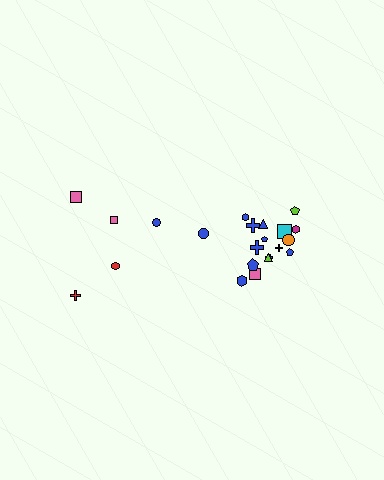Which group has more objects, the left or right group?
The right group.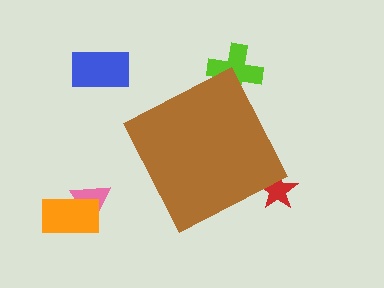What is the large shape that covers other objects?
A brown diamond.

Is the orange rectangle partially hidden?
No, the orange rectangle is fully visible.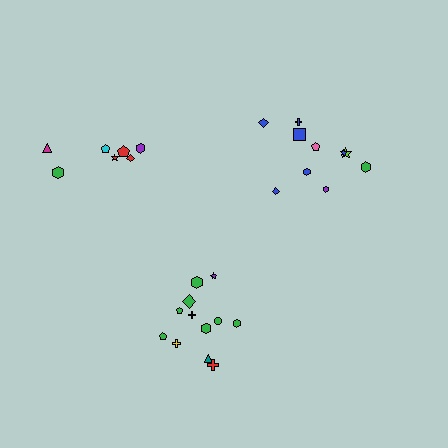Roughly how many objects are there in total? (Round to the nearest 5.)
Roughly 30 objects in total.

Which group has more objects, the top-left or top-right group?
The top-right group.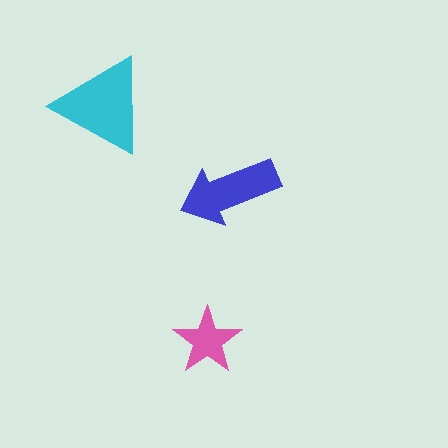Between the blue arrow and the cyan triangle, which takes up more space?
The cyan triangle.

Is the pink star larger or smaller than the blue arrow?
Smaller.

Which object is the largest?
The cyan triangle.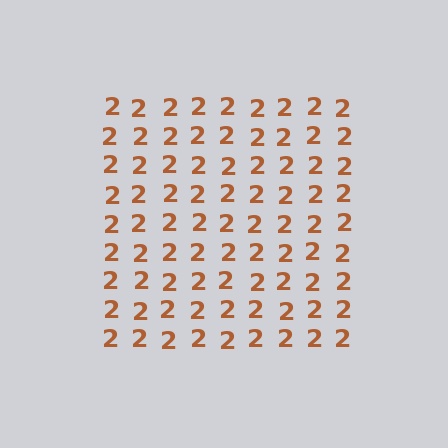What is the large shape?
The large shape is a square.